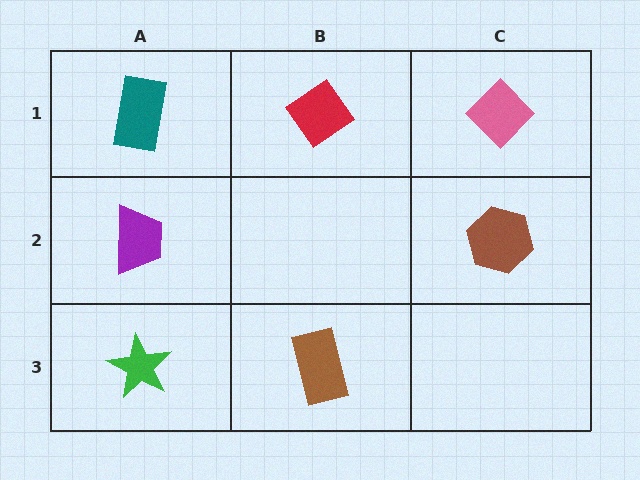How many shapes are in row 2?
2 shapes.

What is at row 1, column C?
A pink diamond.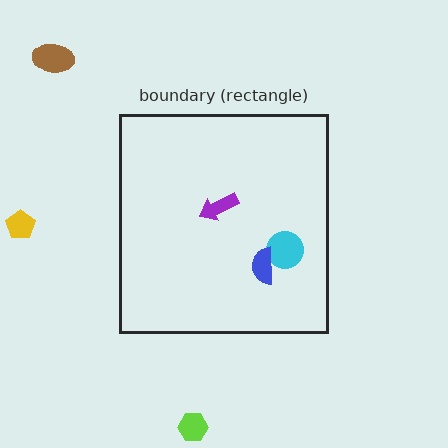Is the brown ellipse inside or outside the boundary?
Outside.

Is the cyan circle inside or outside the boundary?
Inside.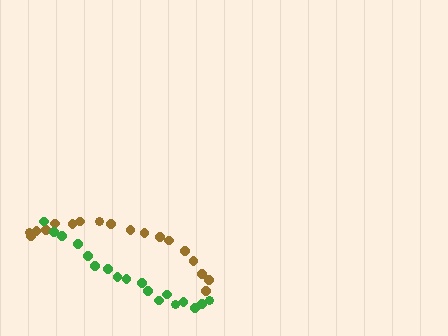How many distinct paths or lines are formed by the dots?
There are 2 distinct paths.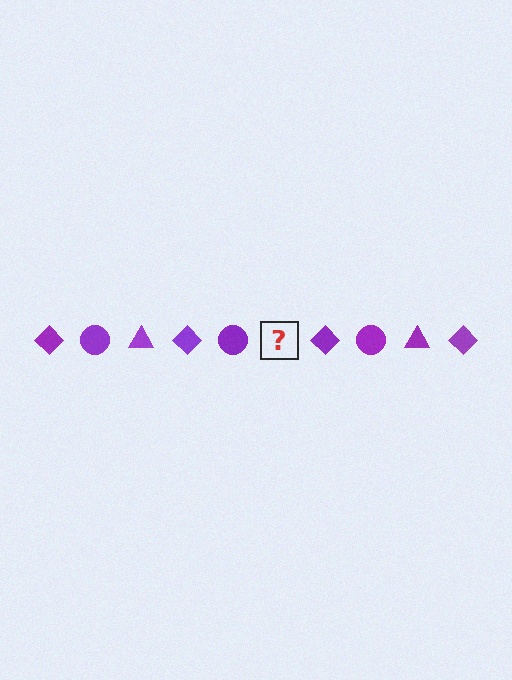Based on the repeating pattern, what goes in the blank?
The blank should be a purple triangle.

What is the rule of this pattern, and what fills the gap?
The rule is that the pattern cycles through diamond, circle, triangle shapes in purple. The gap should be filled with a purple triangle.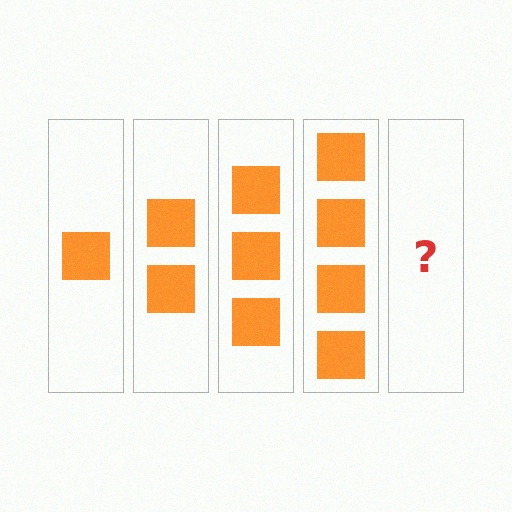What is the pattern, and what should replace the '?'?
The pattern is that each step adds one more square. The '?' should be 5 squares.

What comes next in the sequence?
The next element should be 5 squares.